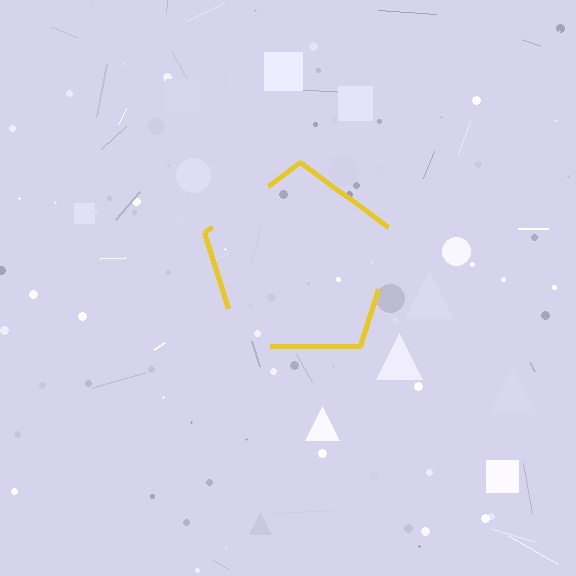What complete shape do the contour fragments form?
The contour fragments form a pentagon.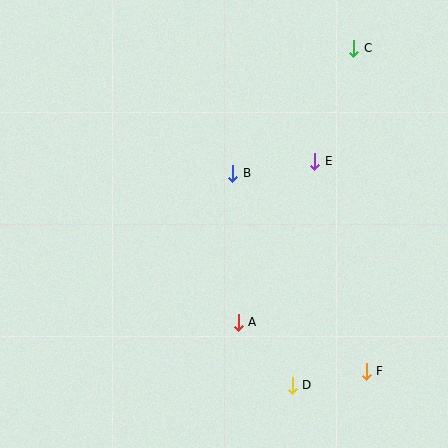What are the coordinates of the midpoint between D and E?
The midpoint between D and E is at (303, 273).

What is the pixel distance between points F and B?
The distance between F and B is 239 pixels.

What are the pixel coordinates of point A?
Point A is at (238, 322).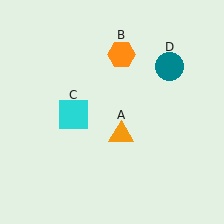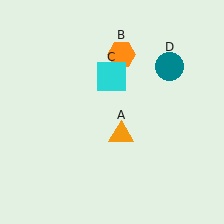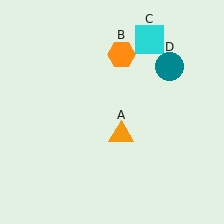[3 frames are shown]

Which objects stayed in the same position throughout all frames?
Orange triangle (object A) and orange hexagon (object B) and teal circle (object D) remained stationary.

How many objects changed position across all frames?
1 object changed position: cyan square (object C).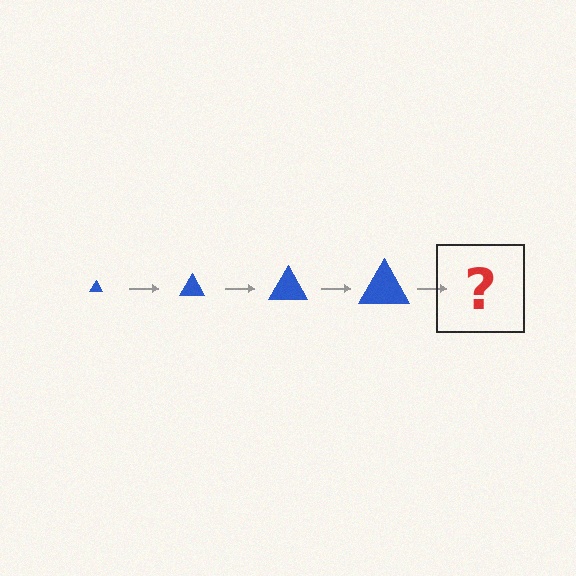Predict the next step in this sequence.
The next step is a blue triangle, larger than the previous one.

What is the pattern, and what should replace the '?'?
The pattern is that the triangle gets progressively larger each step. The '?' should be a blue triangle, larger than the previous one.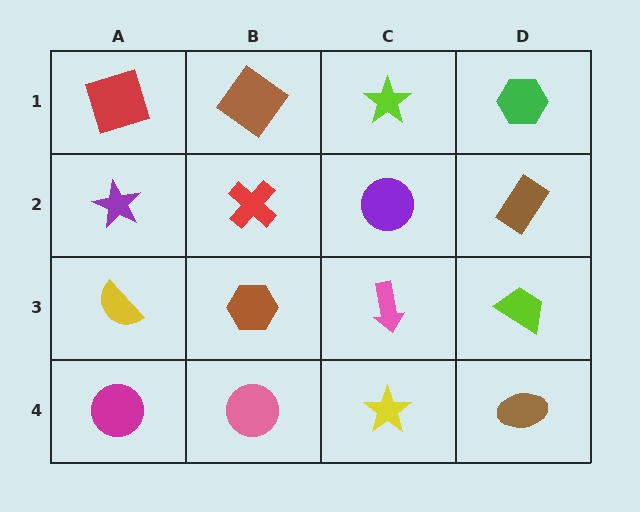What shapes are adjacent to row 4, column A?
A yellow semicircle (row 3, column A), a pink circle (row 4, column B).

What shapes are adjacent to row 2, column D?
A green hexagon (row 1, column D), a lime trapezoid (row 3, column D), a purple circle (row 2, column C).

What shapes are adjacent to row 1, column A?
A purple star (row 2, column A), a brown diamond (row 1, column B).